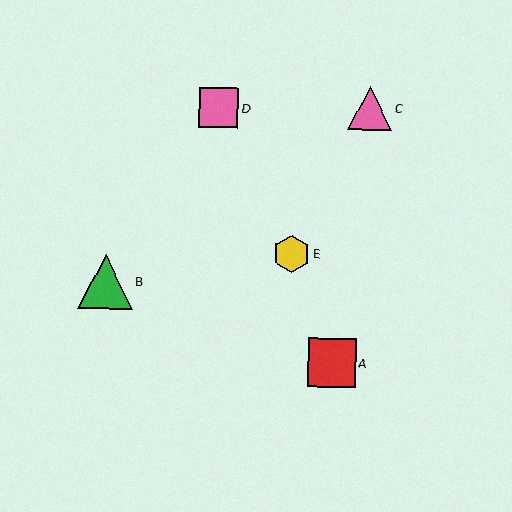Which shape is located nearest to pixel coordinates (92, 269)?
The green triangle (labeled B) at (105, 282) is nearest to that location.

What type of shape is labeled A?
Shape A is a red square.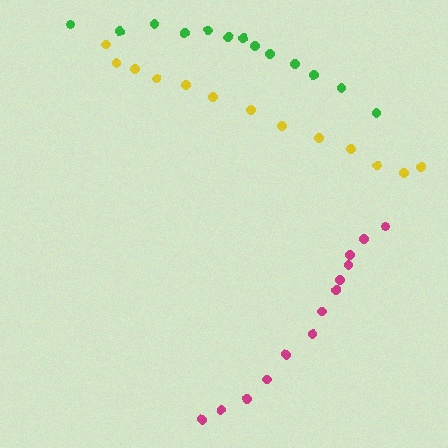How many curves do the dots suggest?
There are 3 distinct paths.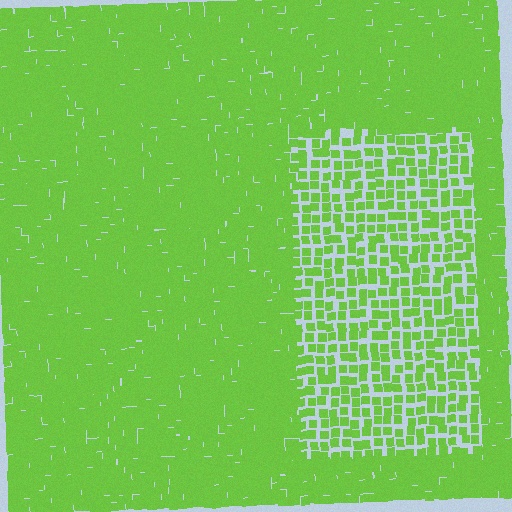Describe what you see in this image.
The image contains small lime elements arranged at two different densities. A rectangle-shaped region is visible where the elements are less densely packed than the surrounding area.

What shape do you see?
I see a rectangle.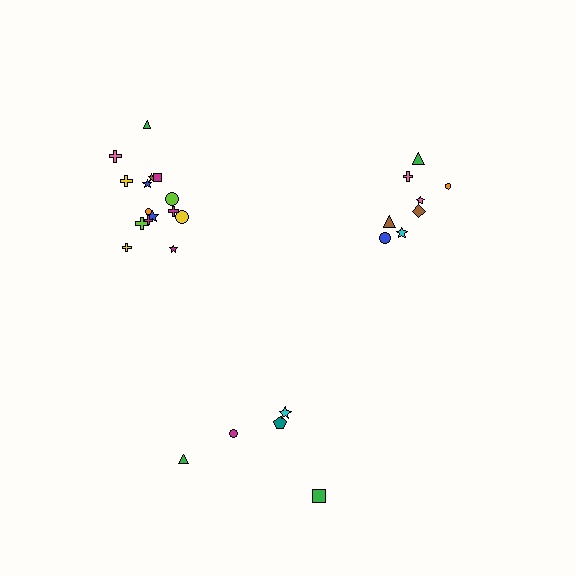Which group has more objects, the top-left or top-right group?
The top-left group.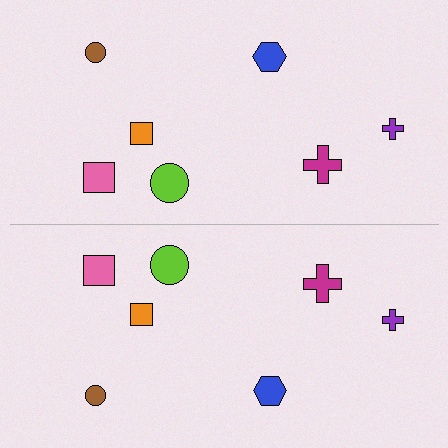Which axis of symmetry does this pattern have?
The pattern has a horizontal axis of symmetry running through the center of the image.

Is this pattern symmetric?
Yes, this pattern has bilateral (reflection) symmetry.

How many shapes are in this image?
There are 14 shapes in this image.